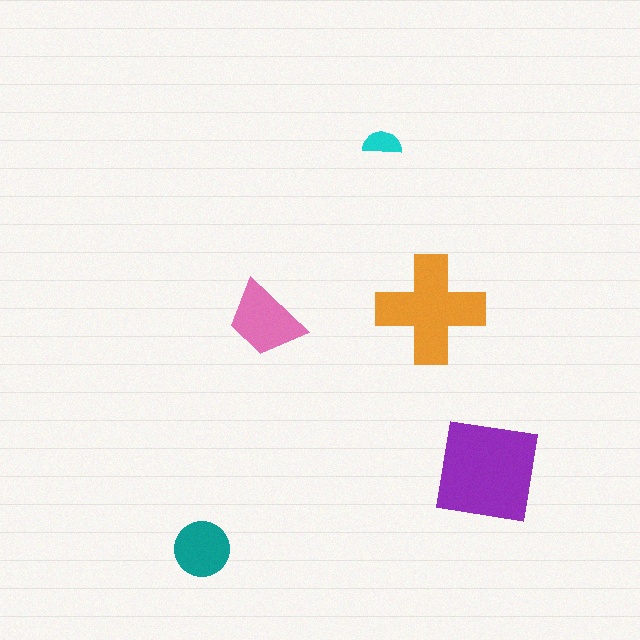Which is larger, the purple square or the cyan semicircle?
The purple square.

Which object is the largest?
The purple square.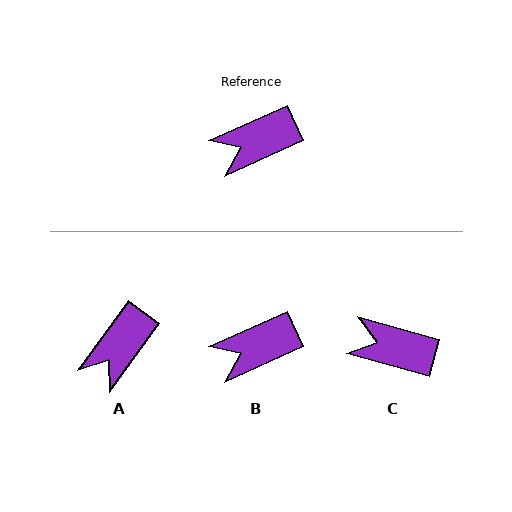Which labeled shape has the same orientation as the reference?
B.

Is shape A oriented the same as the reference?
No, it is off by about 30 degrees.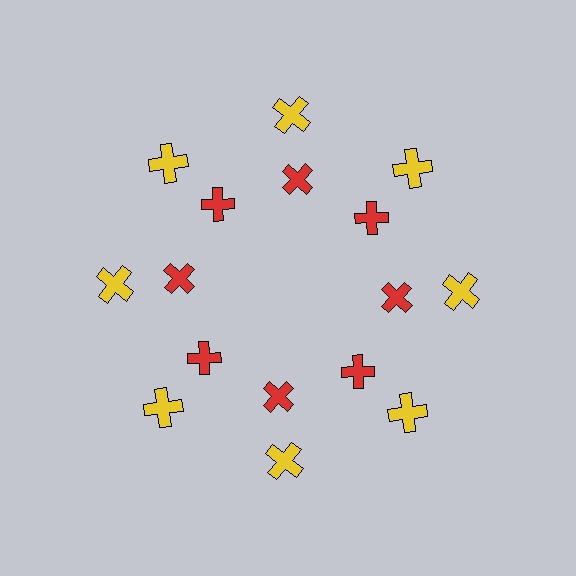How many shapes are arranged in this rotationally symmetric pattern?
There are 16 shapes, arranged in 8 groups of 2.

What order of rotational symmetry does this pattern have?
This pattern has 8-fold rotational symmetry.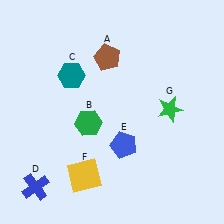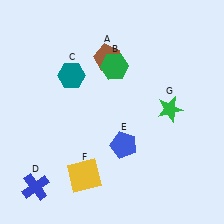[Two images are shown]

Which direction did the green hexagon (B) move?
The green hexagon (B) moved up.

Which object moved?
The green hexagon (B) moved up.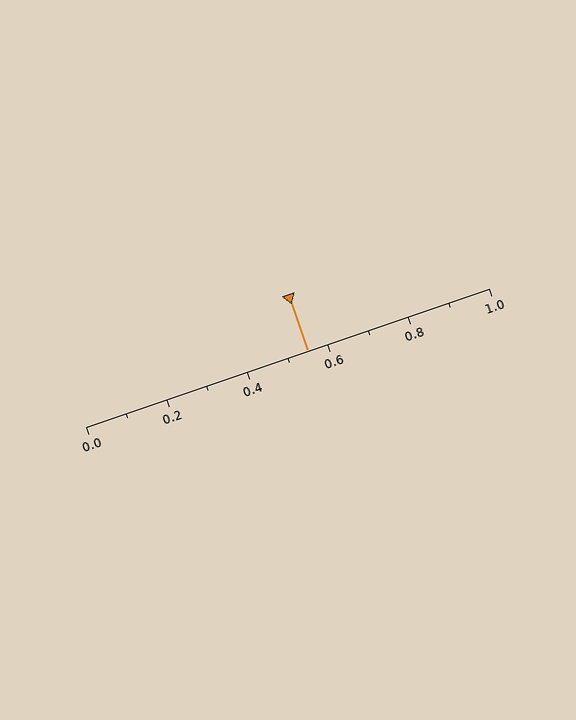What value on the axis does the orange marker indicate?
The marker indicates approximately 0.55.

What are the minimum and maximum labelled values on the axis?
The axis runs from 0.0 to 1.0.